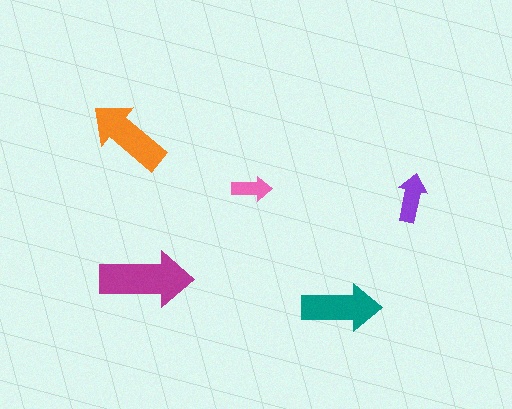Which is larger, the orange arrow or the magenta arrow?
The magenta one.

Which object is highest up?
The orange arrow is topmost.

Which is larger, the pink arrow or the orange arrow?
The orange one.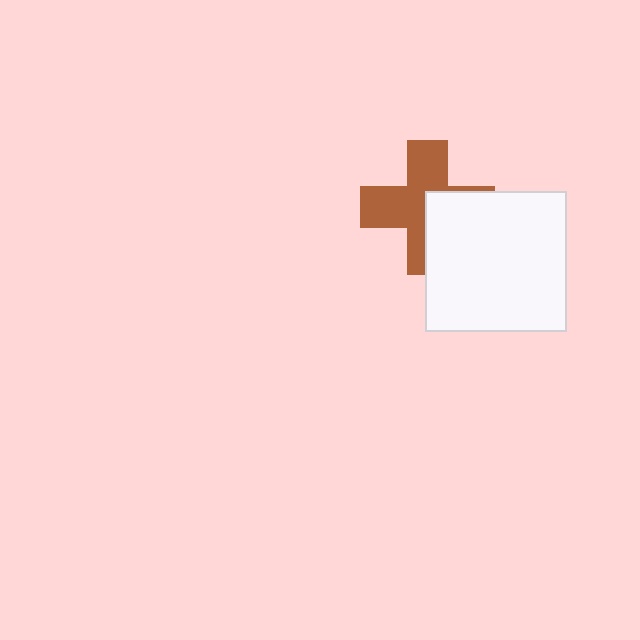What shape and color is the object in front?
The object in front is a white square.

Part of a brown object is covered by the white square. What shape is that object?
It is a cross.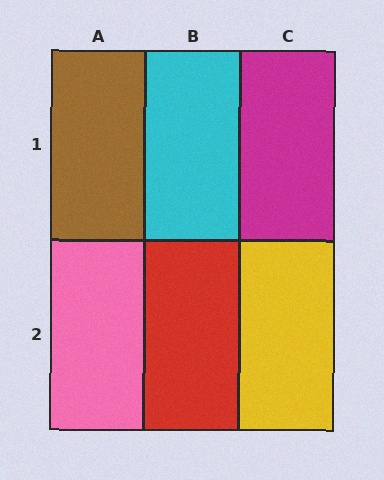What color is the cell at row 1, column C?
Magenta.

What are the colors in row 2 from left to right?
Pink, red, yellow.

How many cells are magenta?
1 cell is magenta.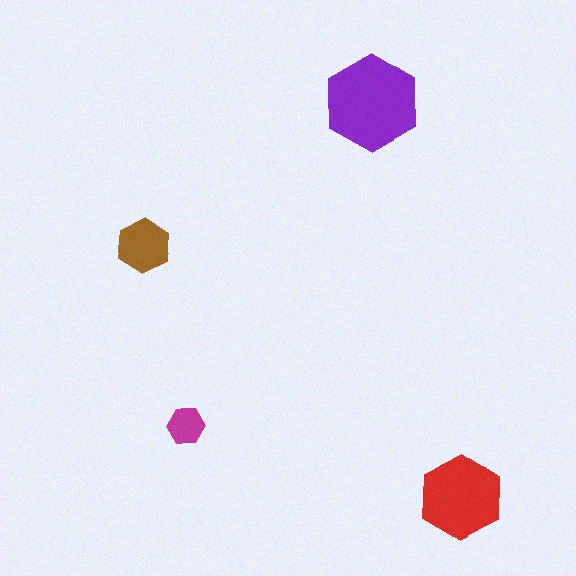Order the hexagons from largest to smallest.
the purple one, the red one, the brown one, the magenta one.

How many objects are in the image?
There are 4 objects in the image.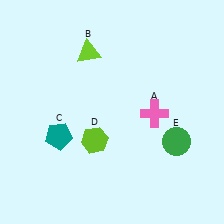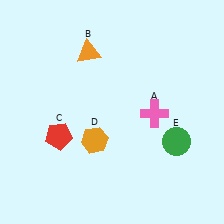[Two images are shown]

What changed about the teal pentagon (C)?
In Image 1, C is teal. In Image 2, it changed to red.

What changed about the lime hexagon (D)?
In Image 1, D is lime. In Image 2, it changed to orange.